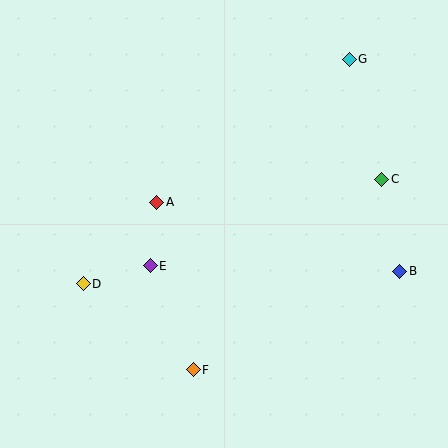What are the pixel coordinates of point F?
Point F is at (193, 370).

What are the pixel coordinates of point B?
Point B is at (400, 271).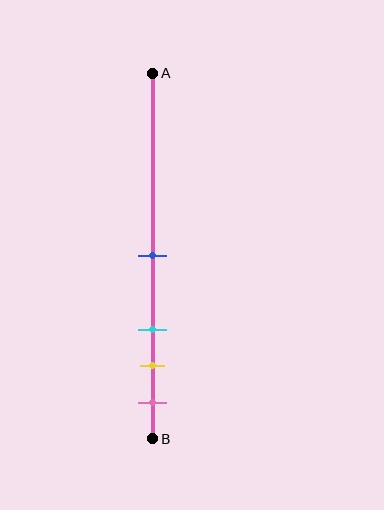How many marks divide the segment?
There are 4 marks dividing the segment.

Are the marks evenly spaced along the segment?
No, the marks are not evenly spaced.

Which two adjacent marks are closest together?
The yellow and pink marks are the closest adjacent pair.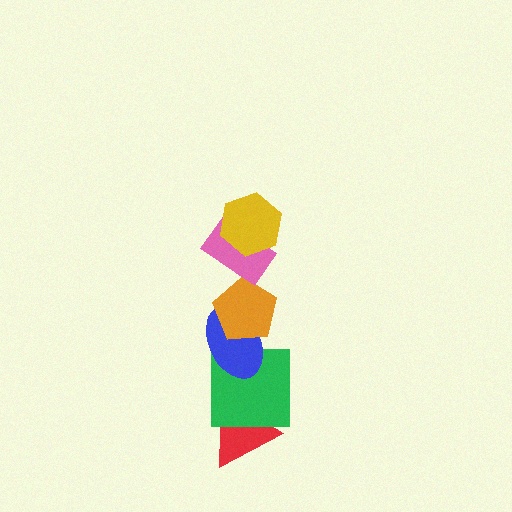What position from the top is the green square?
The green square is 5th from the top.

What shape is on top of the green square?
The blue ellipse is on top of the green square.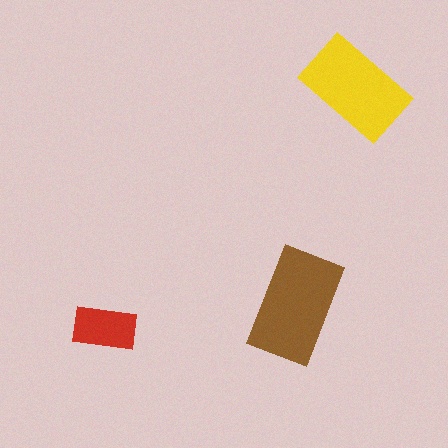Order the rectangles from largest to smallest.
the brown one, the yellow one, the red one.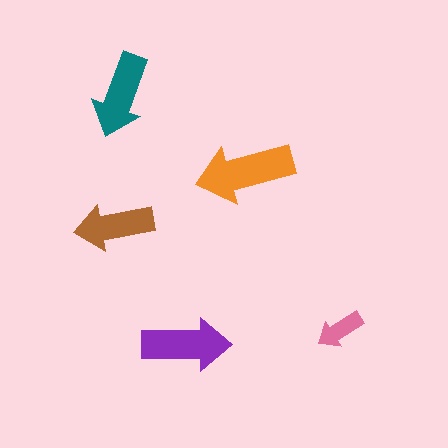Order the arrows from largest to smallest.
the orange one, the purple one, the teal one, the brown one, the pink one.